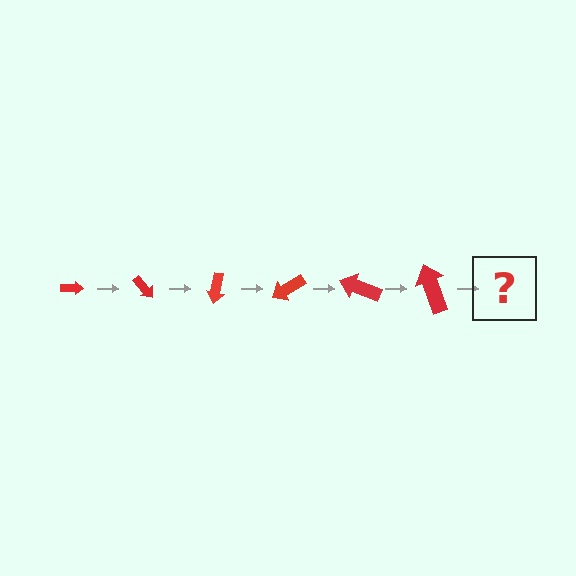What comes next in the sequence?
The next element should be an arrow, larger than the previous one and rotated 300 degrees from the start.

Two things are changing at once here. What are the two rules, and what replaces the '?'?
The two rules are that the arrow grows larger each step and it rotates 50 degrees each step. The '?' should be an arrow, larger than the previous one and rotated 300 degrees from the start.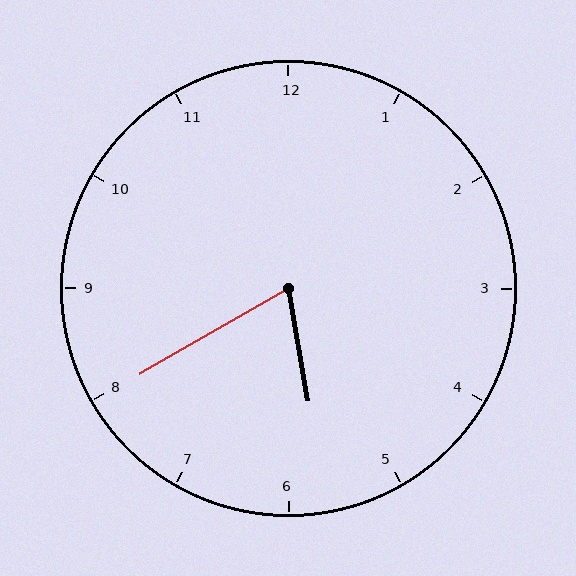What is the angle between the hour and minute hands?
Approximately 70 degrees.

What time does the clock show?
5:40.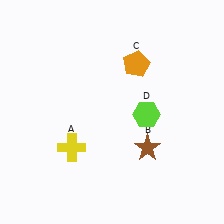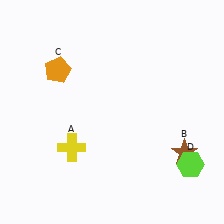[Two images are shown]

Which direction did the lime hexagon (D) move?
The lime hexagon (D) moved down.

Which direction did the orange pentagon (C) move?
The orange pentagon (C) moved left.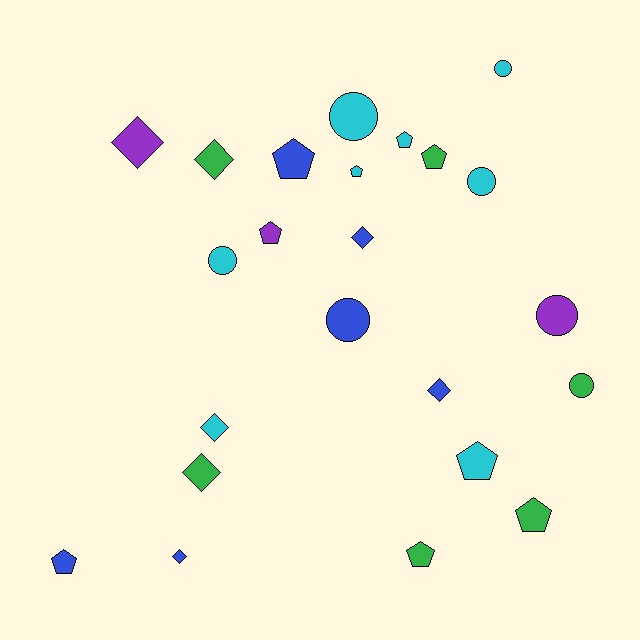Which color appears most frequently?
Cyan, with 8 objects.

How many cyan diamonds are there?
There is 1 cyan diamond.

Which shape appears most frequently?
Pentagon, with 9 objects.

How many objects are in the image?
There are 23 objects.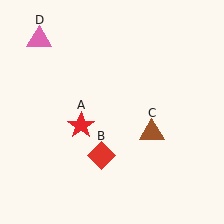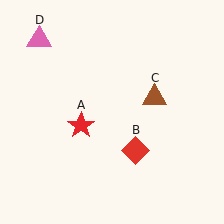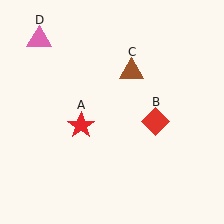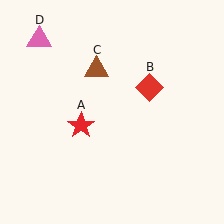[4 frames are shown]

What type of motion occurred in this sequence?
The red diamond (object B), brown triangle (object C) rotated counterclockwise around the center of the scene.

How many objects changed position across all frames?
2 objects changed position: red diamond (object B), brown triangle (object C).